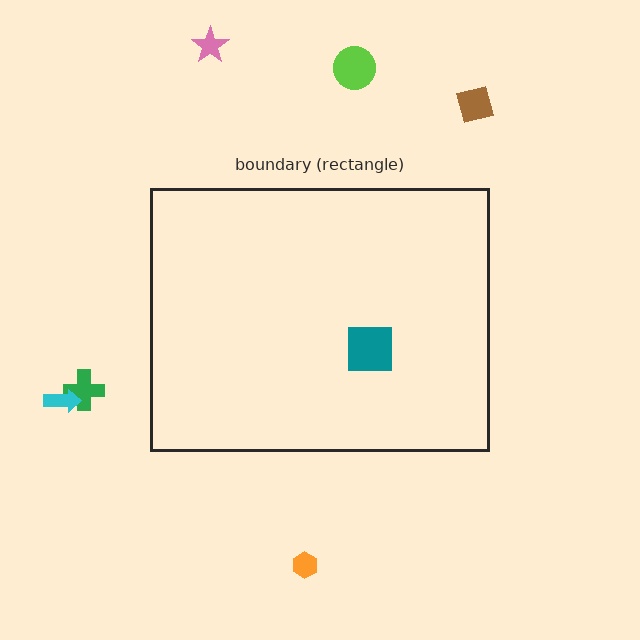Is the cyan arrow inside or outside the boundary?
Outside.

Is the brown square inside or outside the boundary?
Outside.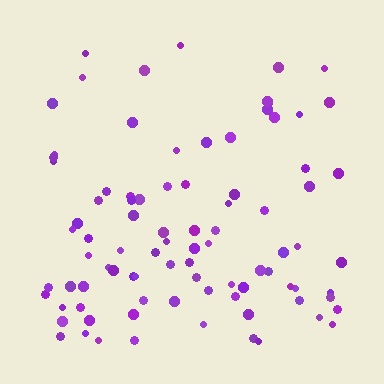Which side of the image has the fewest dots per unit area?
The top.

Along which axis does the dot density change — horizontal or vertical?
Vertical.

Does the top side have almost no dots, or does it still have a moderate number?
Still a moderate number, just noticeably fewer than the bottom.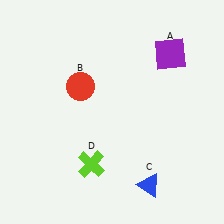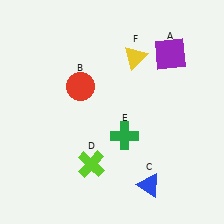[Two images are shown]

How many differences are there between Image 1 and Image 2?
There are 2 differences between the two images.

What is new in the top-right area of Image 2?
A yellow triangle (F) was added in the top-right area of Image 2.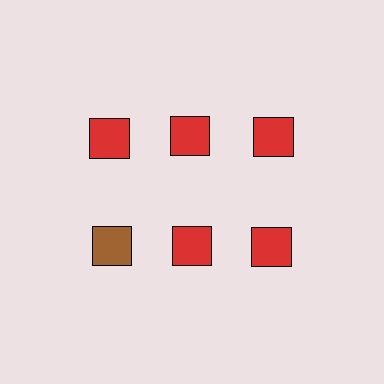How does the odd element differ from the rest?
It has a different color: brown instead of red.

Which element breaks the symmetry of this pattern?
The brown square in the second row, leftmost column breaks the symmetry. All other shapes are red squares.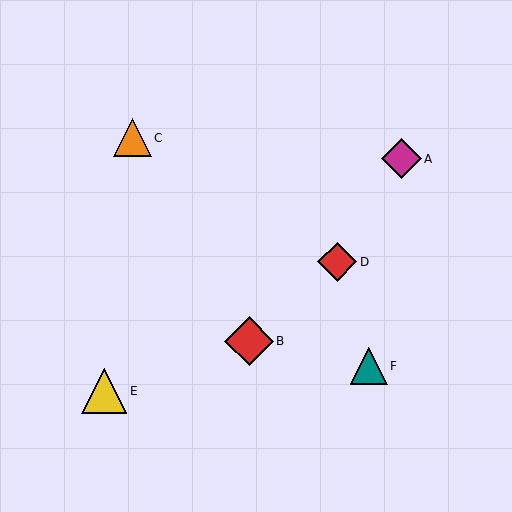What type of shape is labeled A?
Shape A is a magenta diamond.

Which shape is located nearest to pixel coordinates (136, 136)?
The orange triangle (labeled C) at (132, 138) is nearest to that location.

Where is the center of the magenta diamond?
The center of the magenta diamond is at (401, 159).